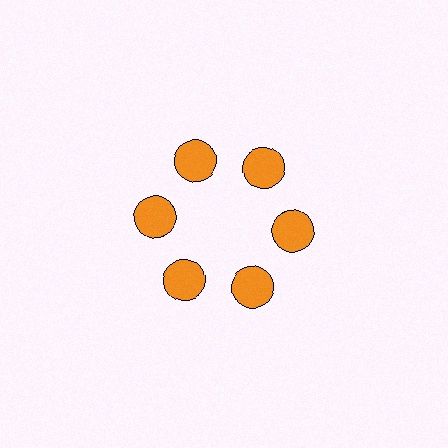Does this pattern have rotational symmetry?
Yes, this pattern has 6-fold rotational symmetry. It looks the same after rotating 60 degrees around the center.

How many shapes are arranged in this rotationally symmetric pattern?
There are 6 shapes, arranged in 6 groups of 1.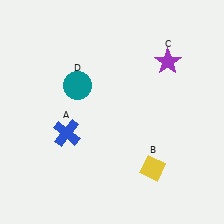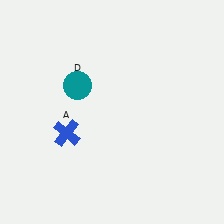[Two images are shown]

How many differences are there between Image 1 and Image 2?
There are 2 differences between the two images.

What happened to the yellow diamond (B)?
The yellow diamond (B) was removed in Image 2. It was in the bottom-right area of Image 1.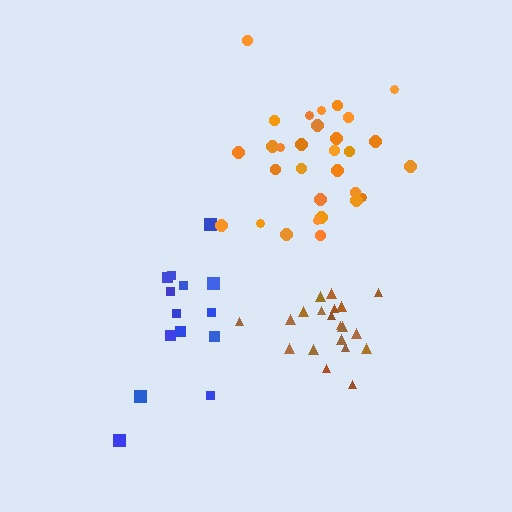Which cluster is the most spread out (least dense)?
Blue.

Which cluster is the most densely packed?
Brown.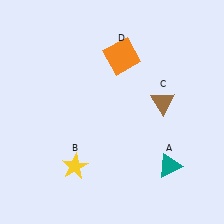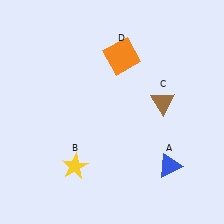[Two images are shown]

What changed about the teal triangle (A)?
In Image 1, A is teal. In Image 2, it changed to blue.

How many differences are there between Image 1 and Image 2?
There is 1 difference between the two images.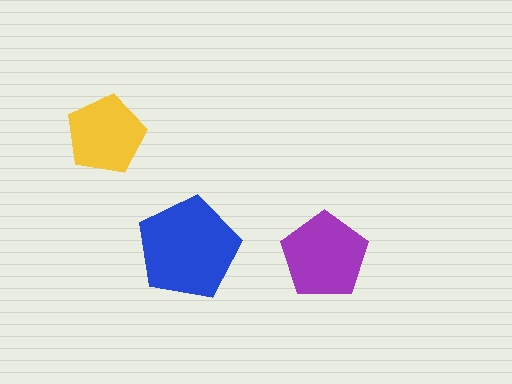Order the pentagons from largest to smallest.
the blue one, the purple one, the yellow one.